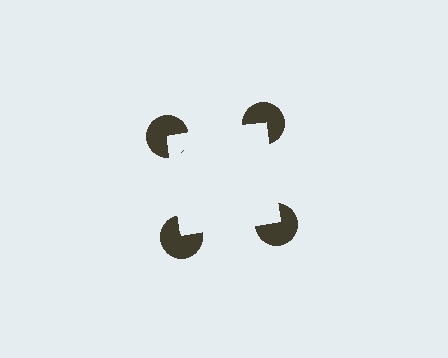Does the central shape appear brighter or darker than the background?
It typically appears slightly brighter than the background, even though no actual brightness change is drawn.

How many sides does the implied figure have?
4 sides.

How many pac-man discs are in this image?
There are 4 — one at each vertex of the illusory square.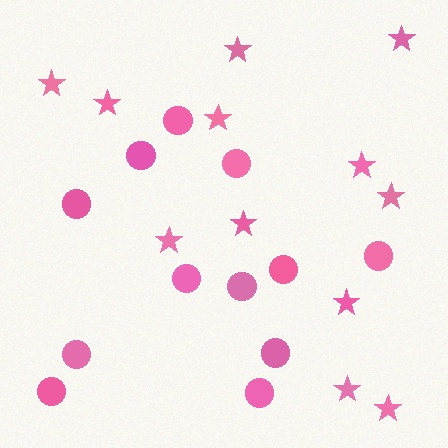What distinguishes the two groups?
There are 2 groups: one group of circles (12) and one group of stars (12).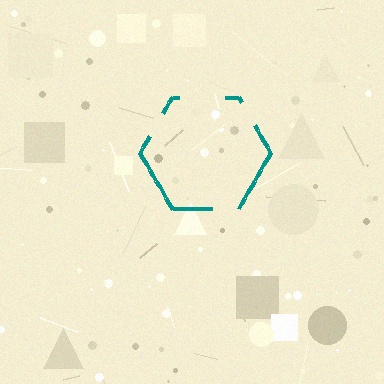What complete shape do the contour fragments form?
The contour fragments form a hexagon.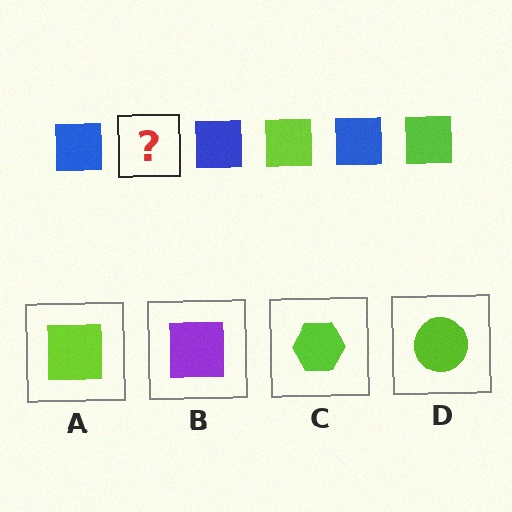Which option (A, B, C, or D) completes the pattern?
A.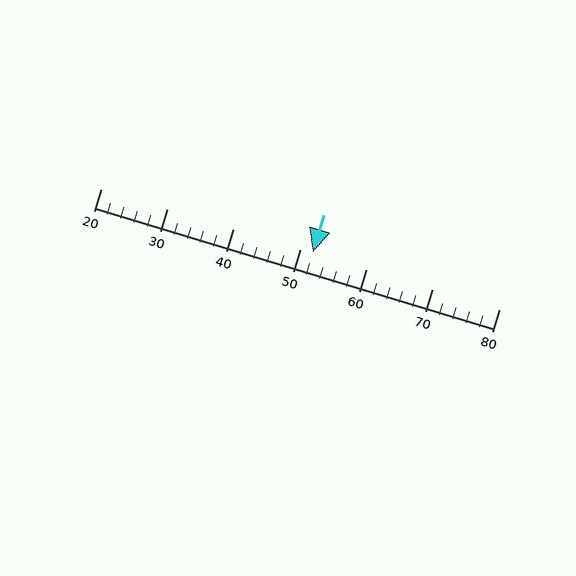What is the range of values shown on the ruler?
The ruler shows values from 20 to 80.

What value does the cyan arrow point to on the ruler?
The cyan arrow points to approximately 52.